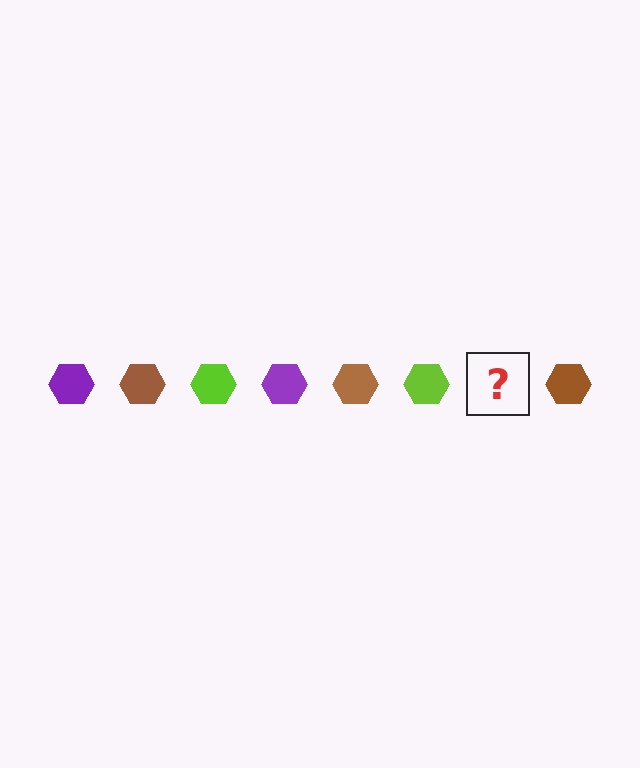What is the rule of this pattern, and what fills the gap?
The rule is that the pattern cycles through purple, brown, lime hexagons. The gap should be filled with a purple hexagon.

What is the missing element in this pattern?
The missing element is a purple hexagon.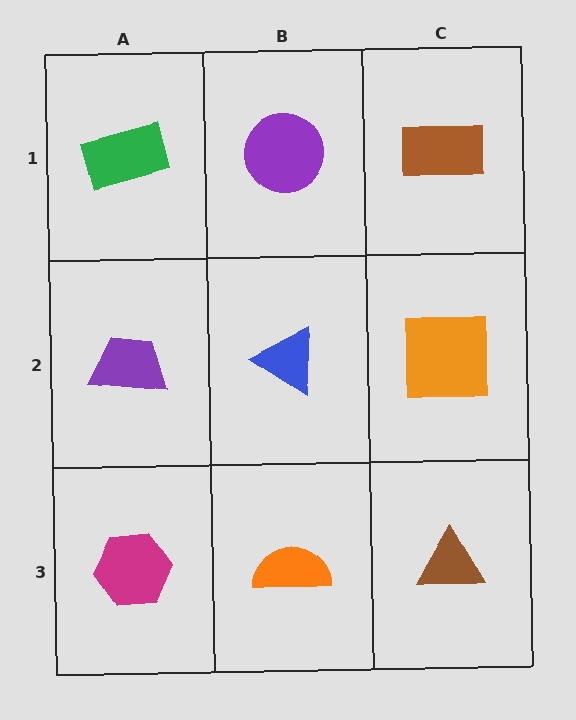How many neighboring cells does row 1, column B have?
3.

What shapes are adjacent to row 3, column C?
An orange square (row 2, column C), an orange semicircle (row 3, column B).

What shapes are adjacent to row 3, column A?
A purple trapezoid (row 2, column A), an orange semicircle (row 3, column B).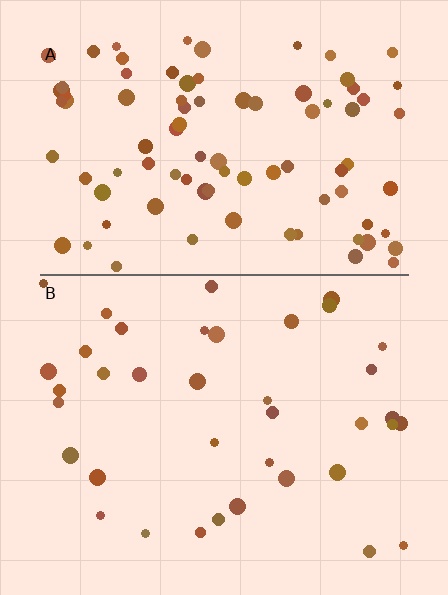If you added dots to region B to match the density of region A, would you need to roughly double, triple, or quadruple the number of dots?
Approximately double.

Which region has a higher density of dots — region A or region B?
A (the top).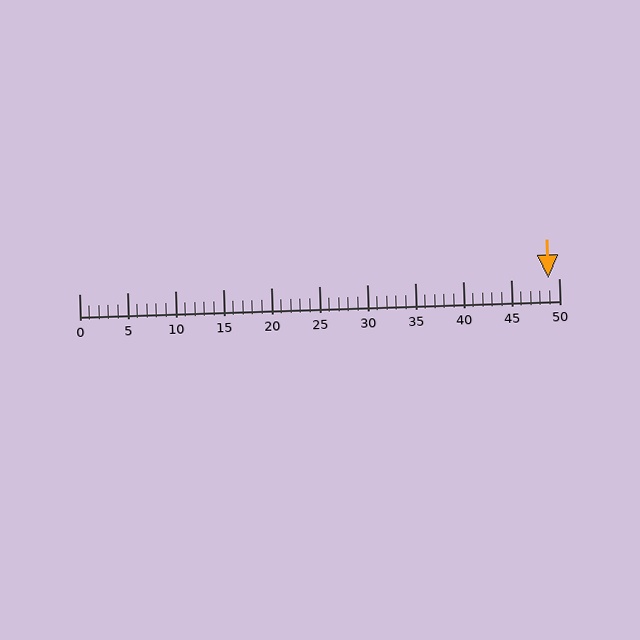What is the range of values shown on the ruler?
The ruler shows values from 0 to 50.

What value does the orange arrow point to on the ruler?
The orange arrow points to approximately 49.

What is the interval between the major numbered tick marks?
The major tick marks are spaced 5 units apart.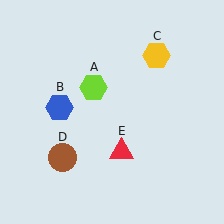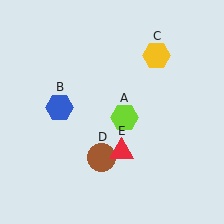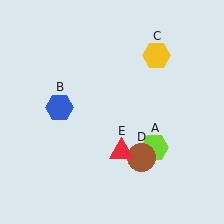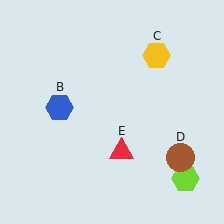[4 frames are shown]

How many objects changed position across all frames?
2 objects changed position: lime hexagon (object A), brown circle (object D).